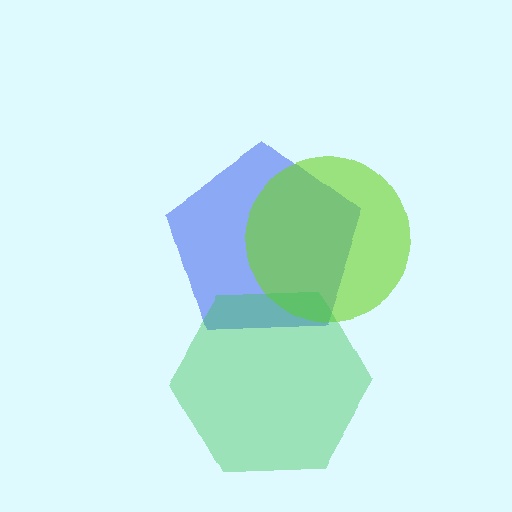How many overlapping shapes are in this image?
There are 3 overlapping shapes in the image.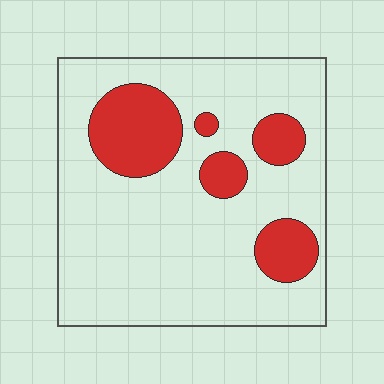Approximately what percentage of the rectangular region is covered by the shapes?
Approximately 20%.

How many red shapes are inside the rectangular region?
5.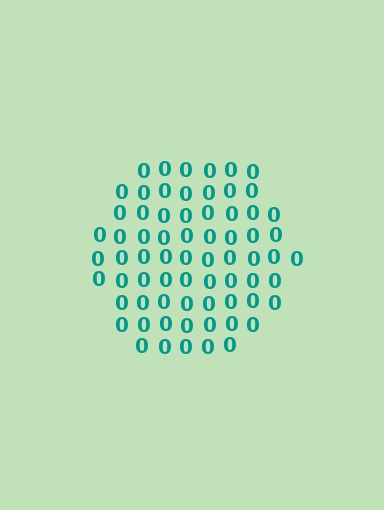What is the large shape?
The large shape is a hexagon.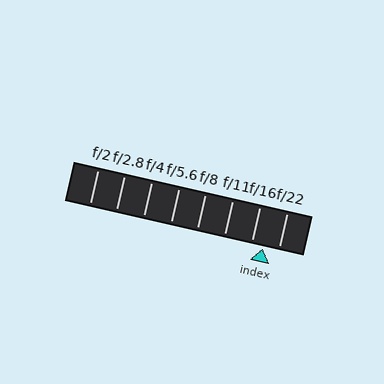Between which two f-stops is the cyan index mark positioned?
The index mark is between f/16 and f/22.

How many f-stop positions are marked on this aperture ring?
There are 8 f-stop positions marked.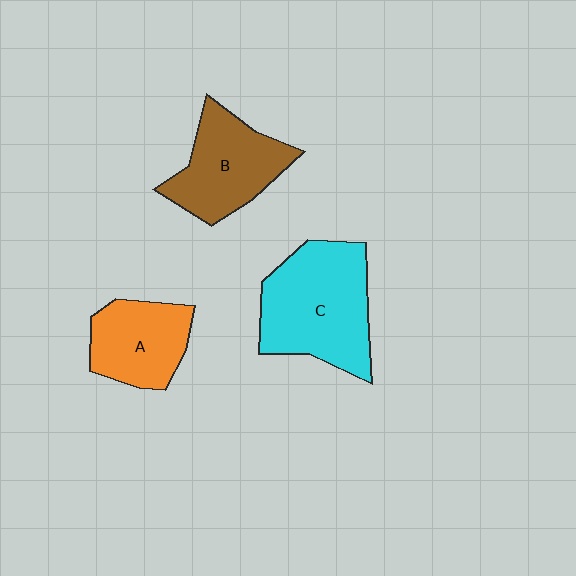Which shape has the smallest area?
Shape A (orange).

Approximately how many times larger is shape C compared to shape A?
Approximately 1.6 times.